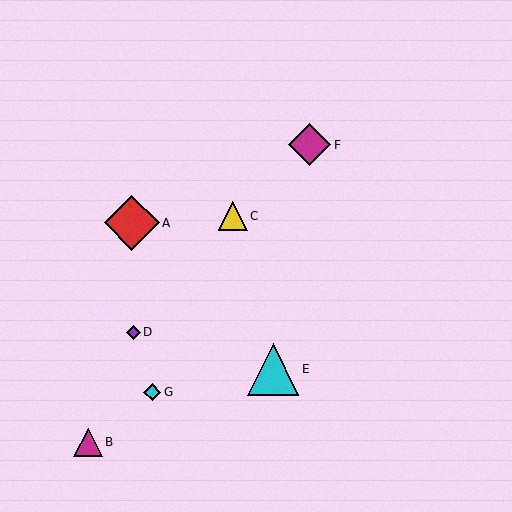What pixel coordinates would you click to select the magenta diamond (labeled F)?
Click at (309, 145) to select the magenta diamond F.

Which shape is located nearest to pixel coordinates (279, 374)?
The cyan triangle (labeled E) at (273, 369) is nearest to that location.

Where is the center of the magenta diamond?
The center of the magenta diamond is at (309, 145).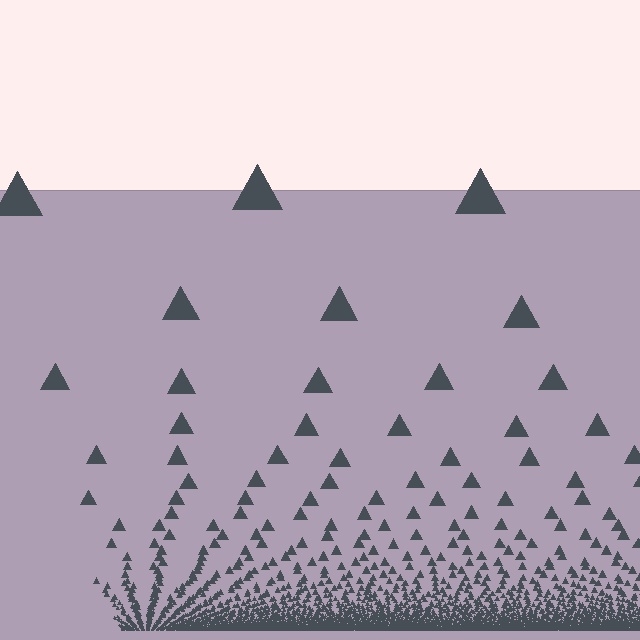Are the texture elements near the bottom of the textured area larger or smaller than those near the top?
Smaller. The gradient is inverted — elements near the bottom are smaller and denser.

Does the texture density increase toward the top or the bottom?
Density increases toward the bottom.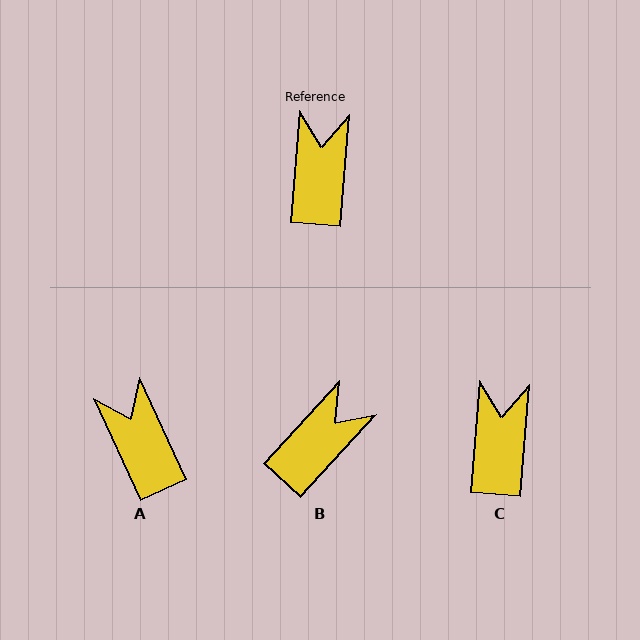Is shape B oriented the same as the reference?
No, it is off by about 38 degrees.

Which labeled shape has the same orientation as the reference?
C.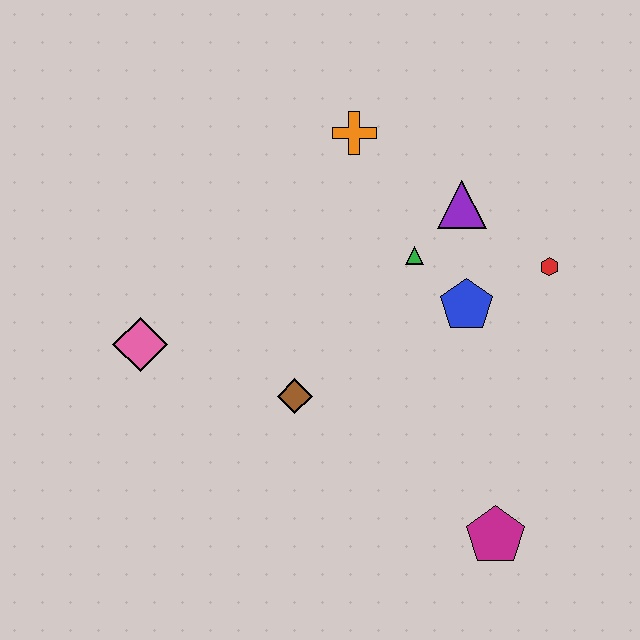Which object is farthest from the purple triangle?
The pink diamond is farthest from the purple triangle.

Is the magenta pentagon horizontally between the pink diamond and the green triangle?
No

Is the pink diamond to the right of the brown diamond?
No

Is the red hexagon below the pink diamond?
No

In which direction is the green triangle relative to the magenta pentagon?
The green triangle is above the magenta pentagon.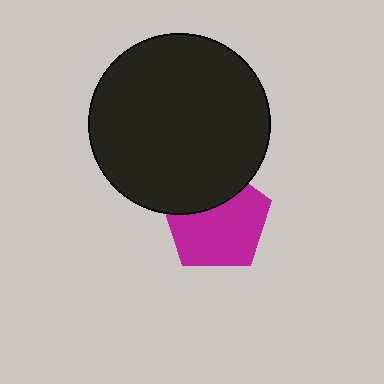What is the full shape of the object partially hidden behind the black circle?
The partially hidden object is a magenta pentagon.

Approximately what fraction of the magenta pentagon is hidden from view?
Roughly 32% of the magenta pentagon is hidden behind the black circle.